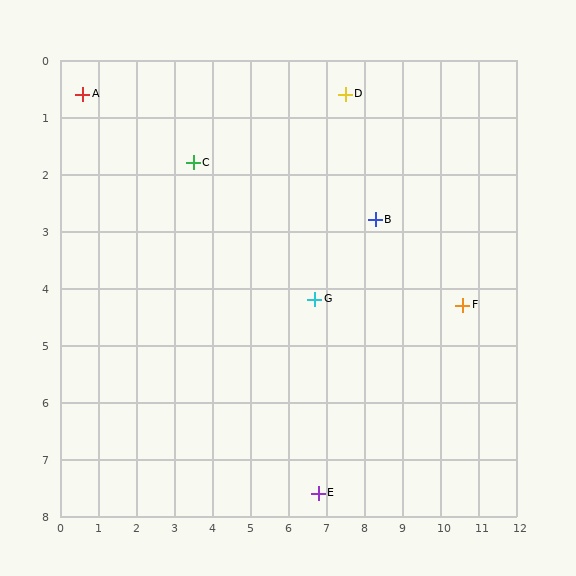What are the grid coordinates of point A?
Point A is at approximately (0.6, 0.6).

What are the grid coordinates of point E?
Point E is at approximately (6.8, 7.6).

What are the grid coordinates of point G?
Point G is at approximately (6.7, 4.2).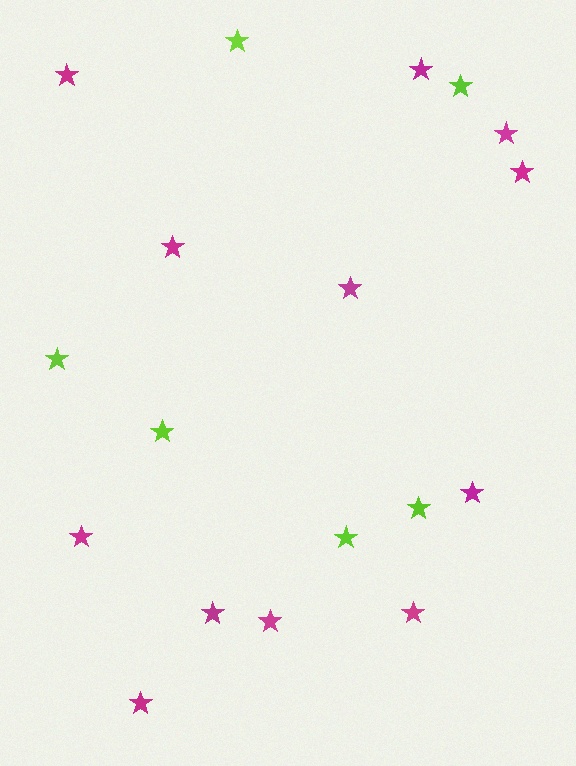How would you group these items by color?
There are 2 groups: one group of magenta stars (12) and one group of lime stars (6).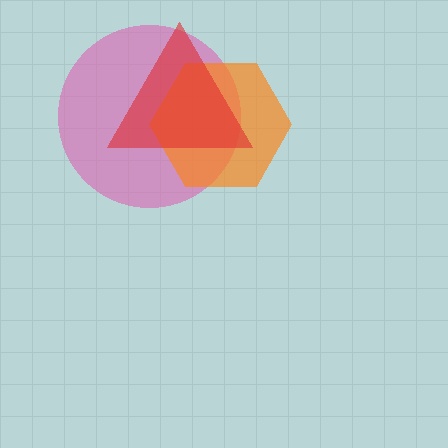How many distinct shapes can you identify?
There are 3 distinct shapes: a pink circle, an orange hexagon, a red triangle.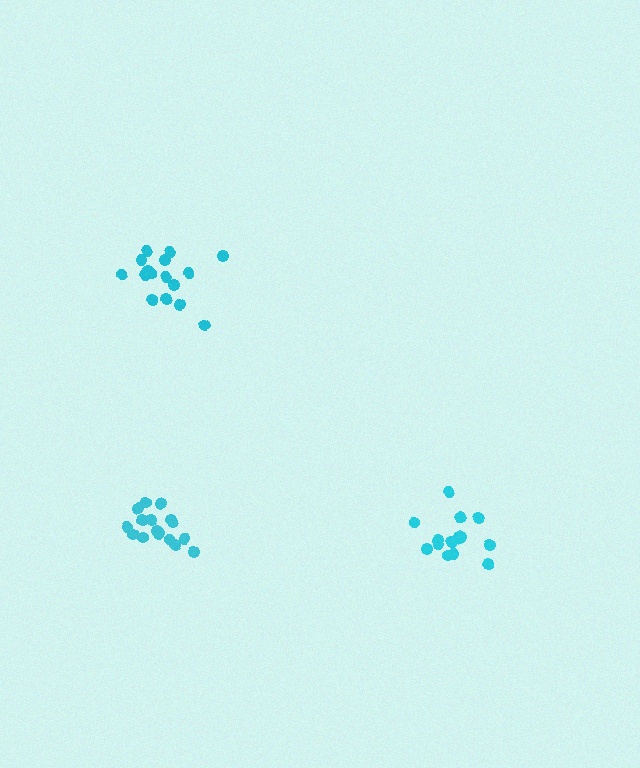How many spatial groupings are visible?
There are 3 spatial groupings.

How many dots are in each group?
Group 1: 16 dots, Group 2: 16 dots, Group 3: 16 dots (48 total).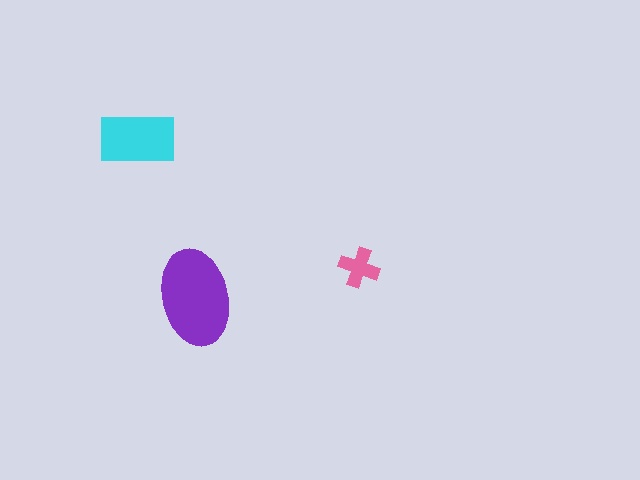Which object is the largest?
The purple ellipse.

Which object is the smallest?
The pink cross.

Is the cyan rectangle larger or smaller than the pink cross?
Larger.